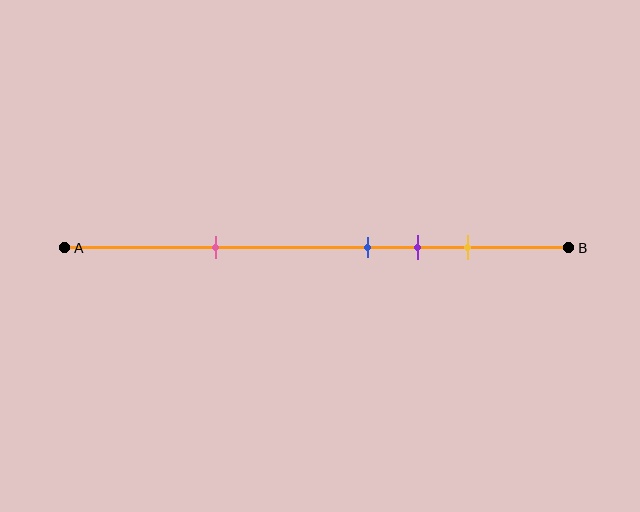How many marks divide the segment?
There are 4 marks dividing the segment.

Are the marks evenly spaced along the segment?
No, the marks are not evenly spaced.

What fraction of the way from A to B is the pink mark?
The pink mark is approximately 30% (0.3) of the way from A to B.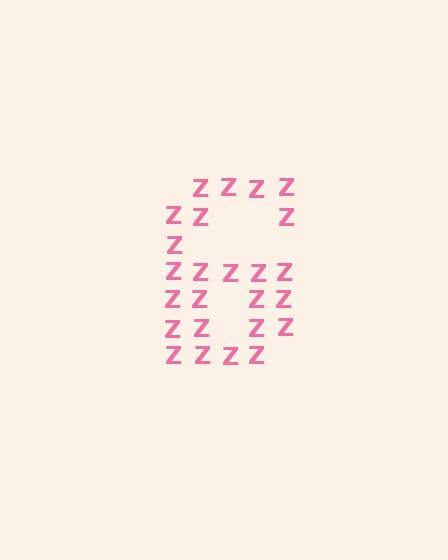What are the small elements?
The small elements are letter Z's.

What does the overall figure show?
The overall figure shows the digit 6.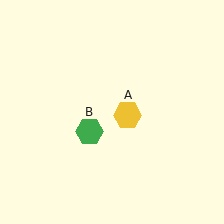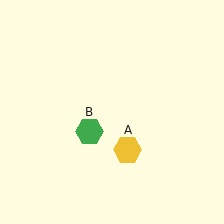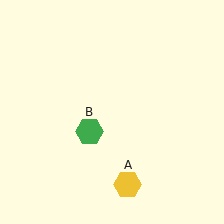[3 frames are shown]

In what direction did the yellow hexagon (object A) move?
The yellow hexagon (object A) moved down.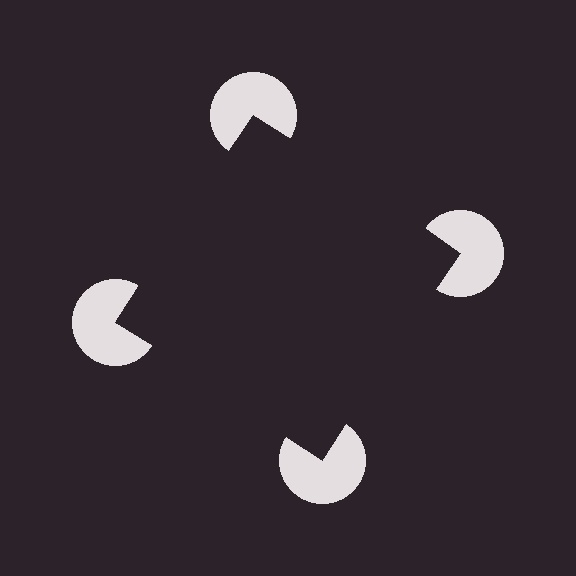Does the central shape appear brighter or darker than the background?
It typically appears slightly darker than the background, even though no actual brightness change is drawn.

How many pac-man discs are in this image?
There are 4 — one at each vertex of the illusory square.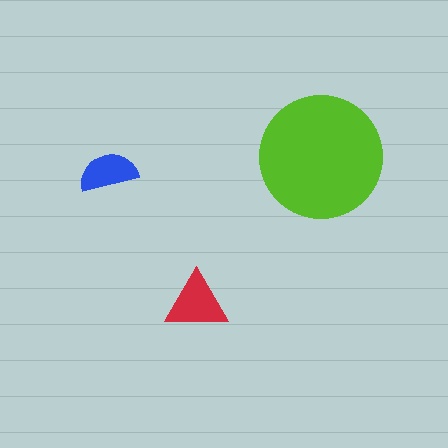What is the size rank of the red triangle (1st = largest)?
2nd.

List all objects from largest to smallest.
The lime circle, the red triangle, the blue semicircle.